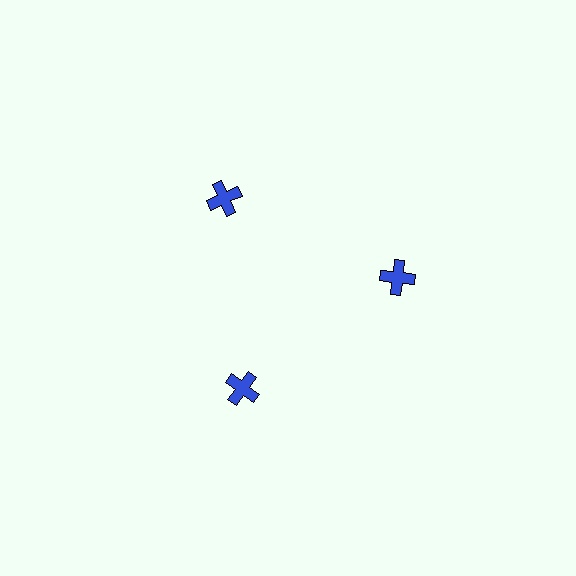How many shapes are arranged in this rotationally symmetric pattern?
There are 3 shapes, arranged in 3 groups of 1.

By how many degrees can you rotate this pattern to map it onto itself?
The pattern maps onto itself every 120 degrees of rotation.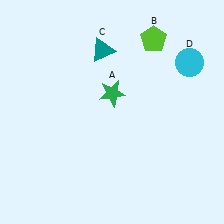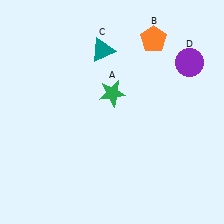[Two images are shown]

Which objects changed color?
B changed from lime to orange. D changed from cyan to purple.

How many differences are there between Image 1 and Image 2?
There are 2 differences between the two images.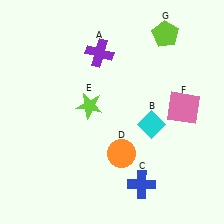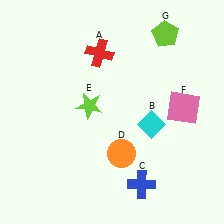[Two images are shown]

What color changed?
The cross (A) changed from purple in Image 1 to red in Image 2.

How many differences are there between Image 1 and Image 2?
There is 1 difference between the two images.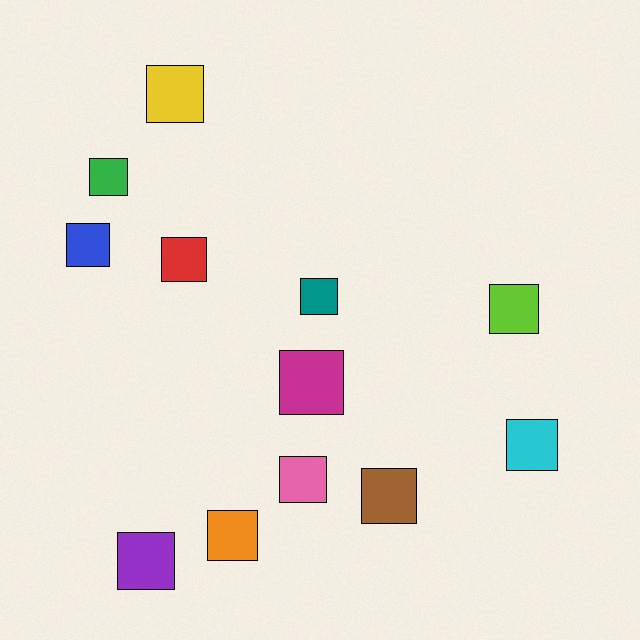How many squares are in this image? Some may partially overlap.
There are 12 squares.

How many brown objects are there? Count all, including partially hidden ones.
There is 1 brown object.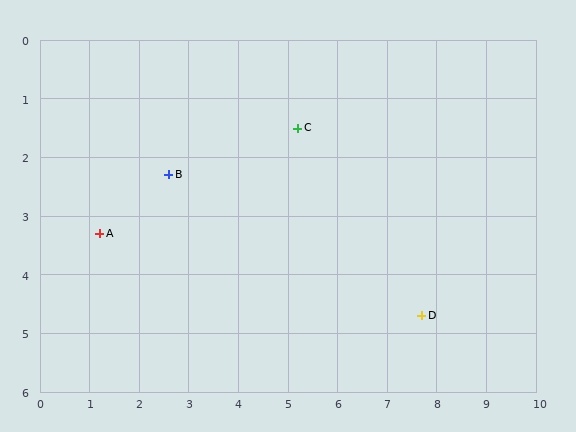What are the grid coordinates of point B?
Point B is at approximately (2.6, 2.3).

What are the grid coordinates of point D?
Point D is at approximately (7.7, 4.7).